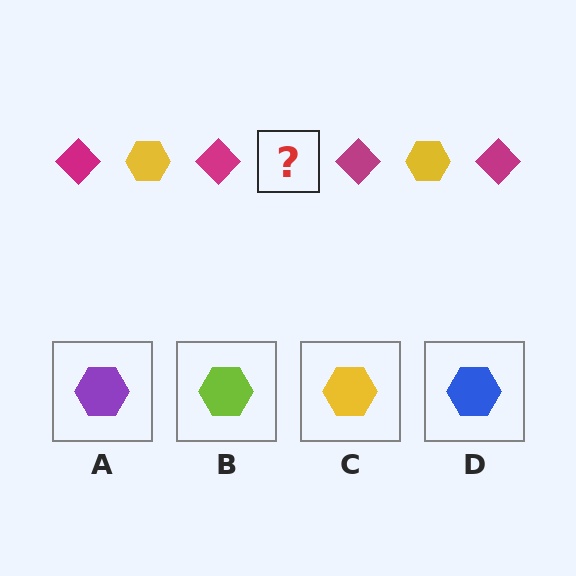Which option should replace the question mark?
Option C.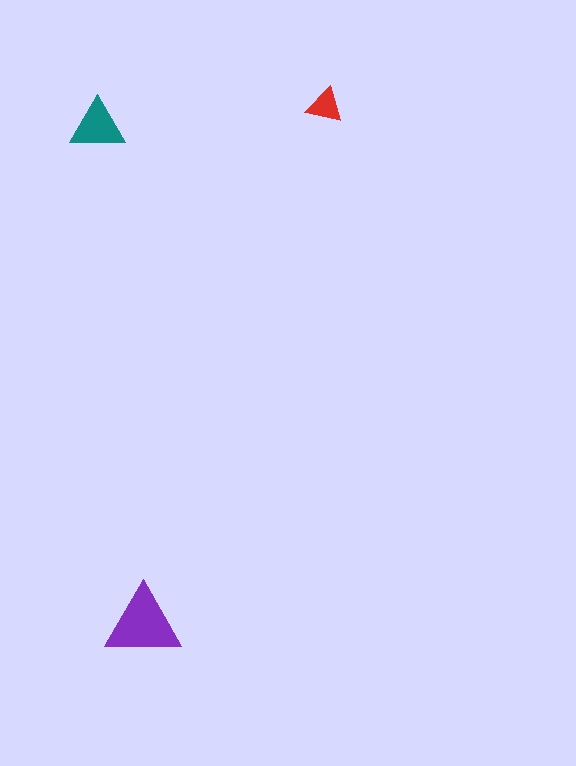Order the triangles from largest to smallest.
the purple one, the teal one, the red one.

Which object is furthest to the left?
The teal triangle is leftmost.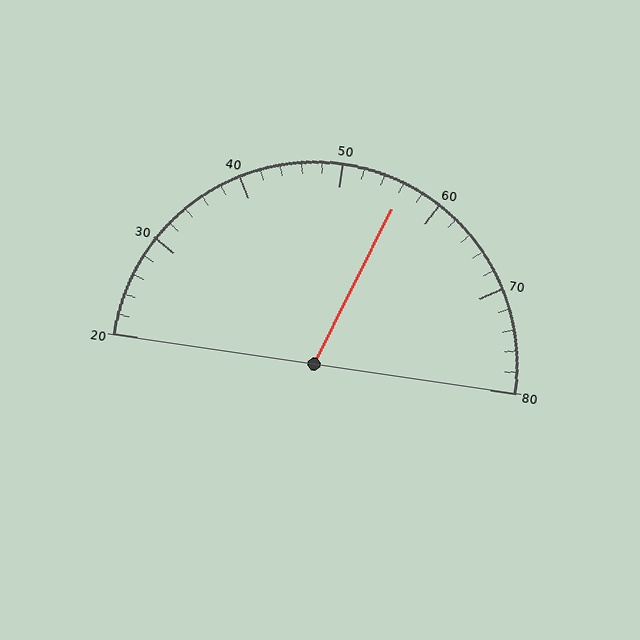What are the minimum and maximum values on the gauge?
The gauge ranges from 20 to 80.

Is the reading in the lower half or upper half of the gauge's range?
The reading is in the upper half of the range (20 to 80).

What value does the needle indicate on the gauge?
The needle indicates approximately 56.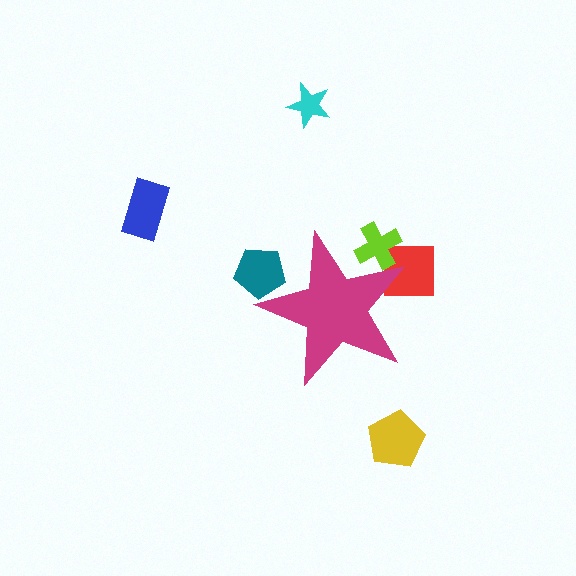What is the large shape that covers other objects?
A magenta star.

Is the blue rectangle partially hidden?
No, the blue rectangle is fully visible.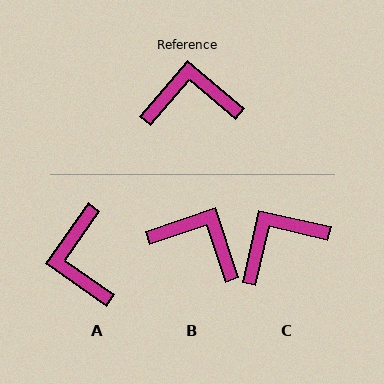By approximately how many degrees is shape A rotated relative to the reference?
Approximately 95 degrees counter-clockwise.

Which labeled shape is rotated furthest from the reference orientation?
A, about 95 degrees away.